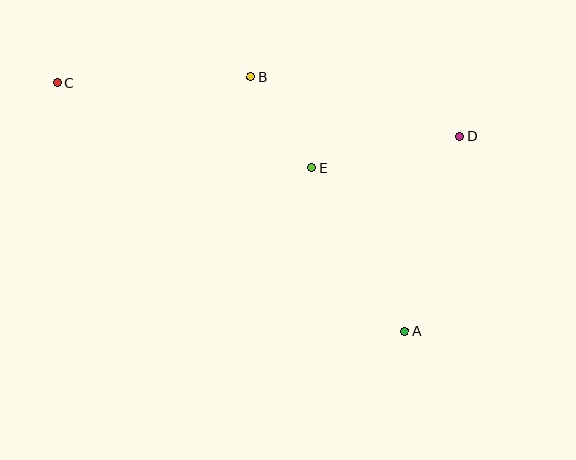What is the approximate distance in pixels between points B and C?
The distance between B and C is approximately 193 pixels.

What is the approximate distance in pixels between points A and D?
The distance between A and D is approximately 203 pixels.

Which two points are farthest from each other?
Points A and C are farthest from each other.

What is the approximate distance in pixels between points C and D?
The distance between C and D is approximately 405 pixels.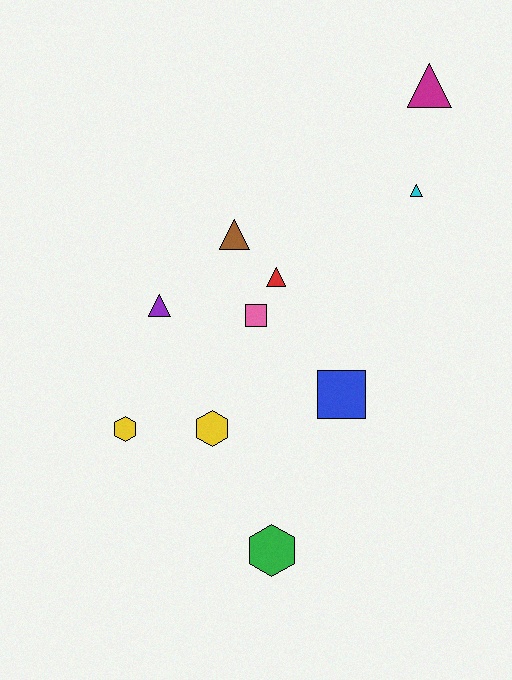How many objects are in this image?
There are 10 objects.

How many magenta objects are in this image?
There is 1 magenta object.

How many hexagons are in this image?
There are 3 hexagons.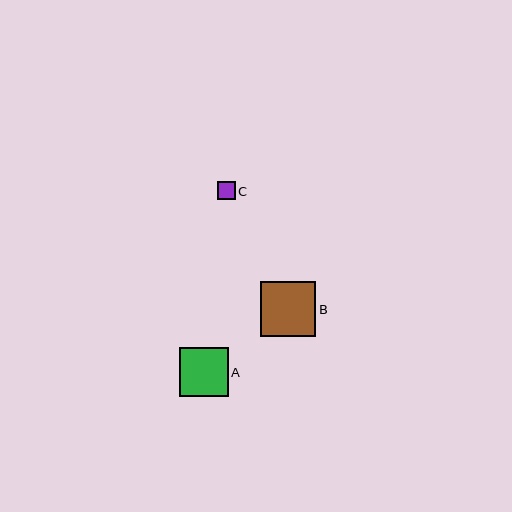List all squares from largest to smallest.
From largest to smallest: B, A, C.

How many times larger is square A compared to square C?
Square A is approximately 2.8 times the size of square C.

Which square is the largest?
Square B is the largest with a size of approximately 55 pixels.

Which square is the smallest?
Square C is the smallest with a size of approximately 18 pixels.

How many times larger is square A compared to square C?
Square A is approximately 2.8 times the size of square C.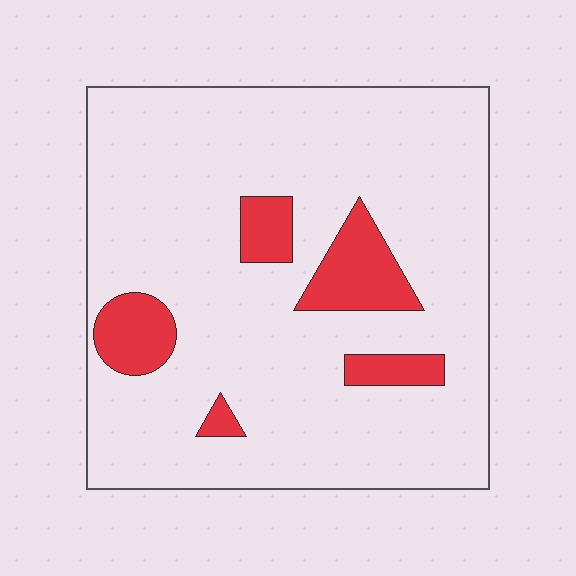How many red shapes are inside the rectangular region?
5.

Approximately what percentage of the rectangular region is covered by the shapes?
Approximately 15%.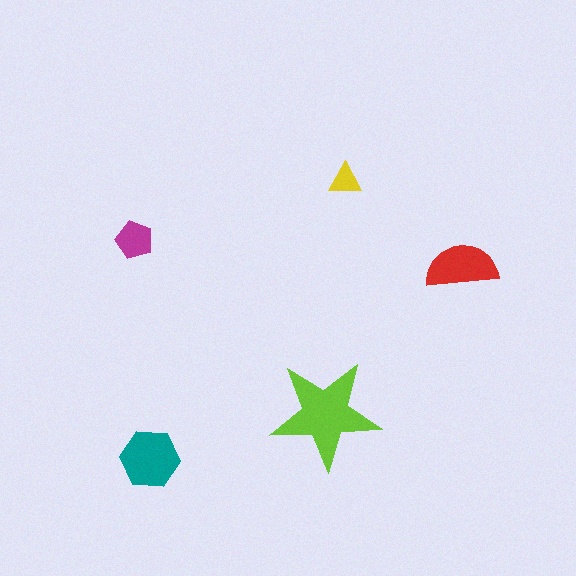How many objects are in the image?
There are 5 objects in the image.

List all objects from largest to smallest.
The lime star, the teal hexagon, the red semicircle, the magenta pentagon, the yellow triangle.